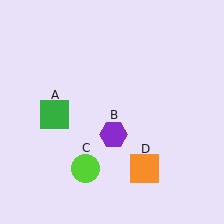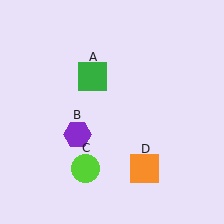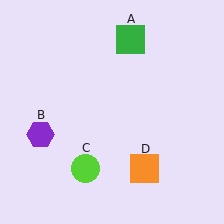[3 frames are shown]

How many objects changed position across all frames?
2 objects changed position: green square (object A), purple hexagon (object B).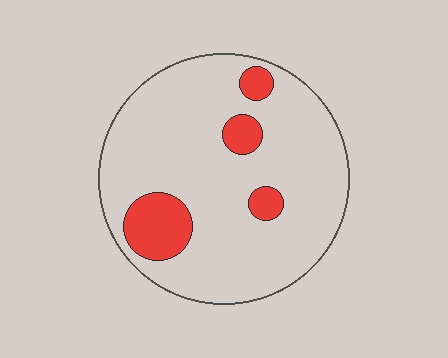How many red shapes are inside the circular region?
4.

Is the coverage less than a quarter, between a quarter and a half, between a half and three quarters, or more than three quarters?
Less than a quarter.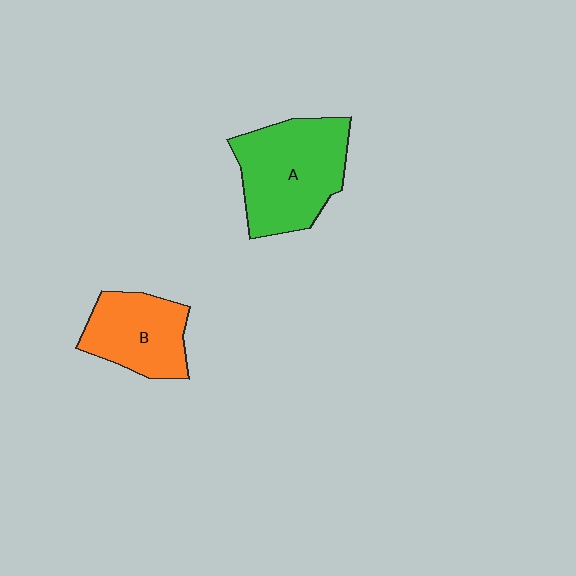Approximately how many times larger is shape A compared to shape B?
Approximately 1.4 times.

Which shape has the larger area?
Shape A (green).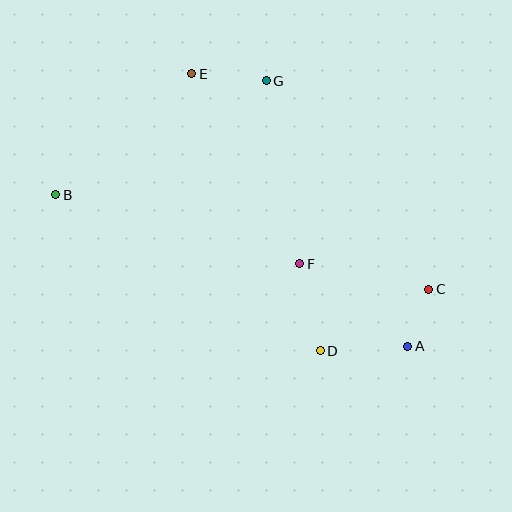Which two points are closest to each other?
Points A and C are closest to each other.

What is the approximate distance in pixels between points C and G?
The distance between C and G is approximately 264 pixels.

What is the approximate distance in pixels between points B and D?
The distance between B and D is approximately 307 pixels.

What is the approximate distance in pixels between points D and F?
The distance between D and F is approximately 89 pixels.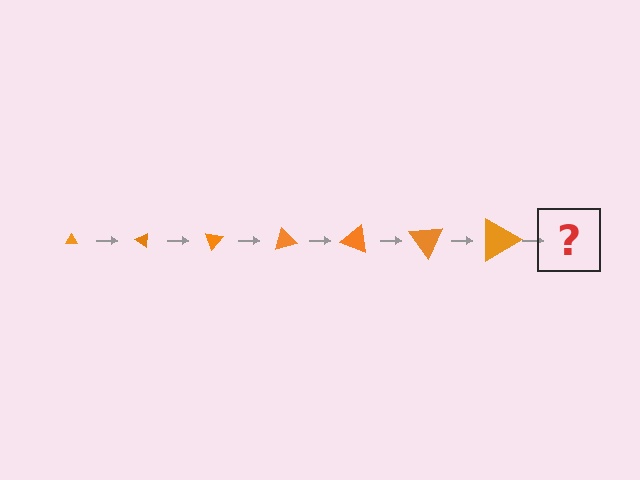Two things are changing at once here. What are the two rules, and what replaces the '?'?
The two rules are that the triangle grows larger each step and it rotates 35 degrees each step. The '?' should be a triangle, larger than the previous one and rotated 245 degrees from the start.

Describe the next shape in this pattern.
It should be a triangle, larger than the previous one and rotated 245 degrees from the start.